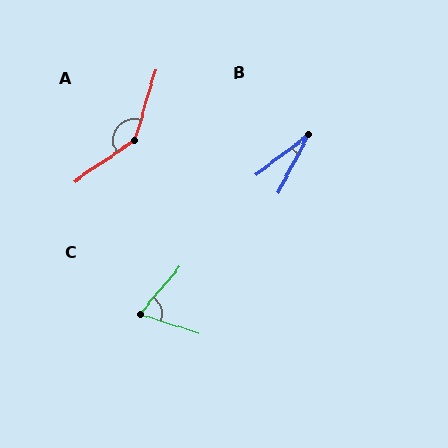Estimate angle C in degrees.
Approximately 68 degrees.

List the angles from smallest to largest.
B (24°), C (68°), A (141°).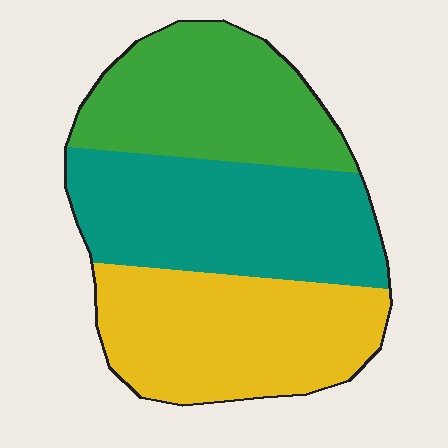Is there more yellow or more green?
Yellow.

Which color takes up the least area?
Green, at roughly 30%.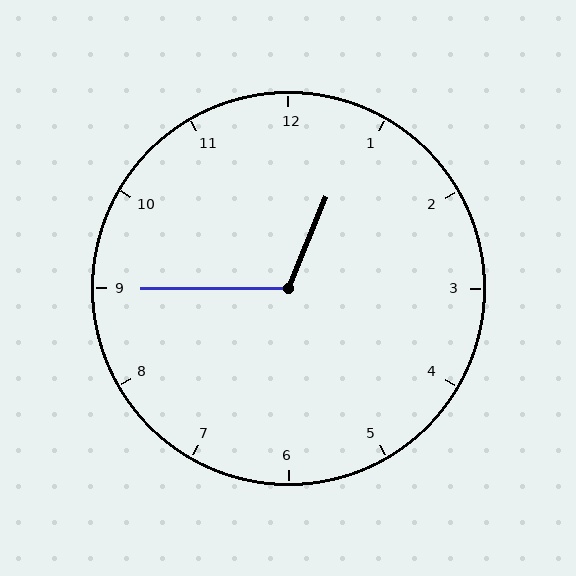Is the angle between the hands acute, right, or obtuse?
It is obtuse.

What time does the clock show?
12:45.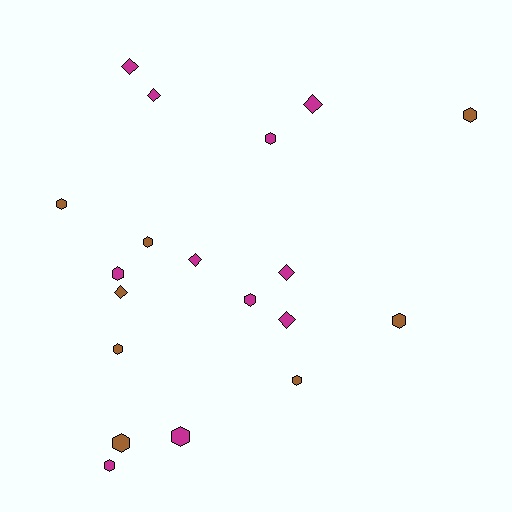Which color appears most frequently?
Magenta, with 11 objects.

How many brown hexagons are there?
There are 7 brown hexagons.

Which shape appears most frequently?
Hexagon, with 12 objects.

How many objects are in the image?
There are 19 objects.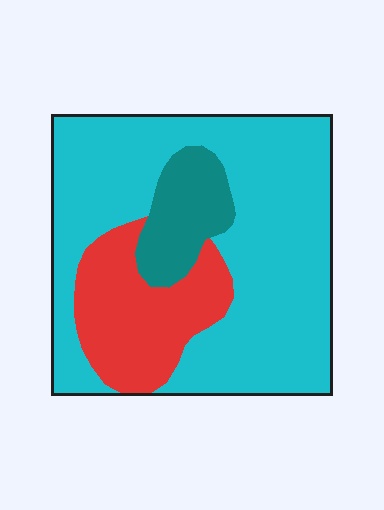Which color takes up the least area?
Teal, at roughly 10%.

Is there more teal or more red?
Red.